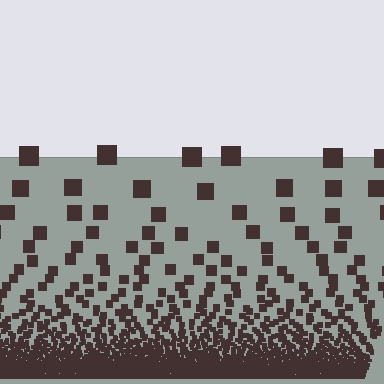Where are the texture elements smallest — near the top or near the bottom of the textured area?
Near the bottom.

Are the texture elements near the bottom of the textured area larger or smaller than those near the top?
Smaller. The gradient is inverted — elements near the bottom are smaller and denser.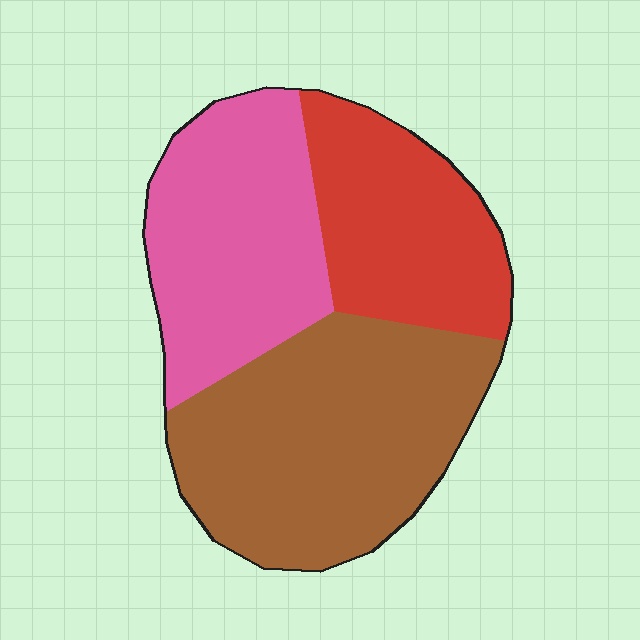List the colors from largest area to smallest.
From largest to smallest: brown, pink, red.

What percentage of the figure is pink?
Pink takes up about one third (1/3) of the figure.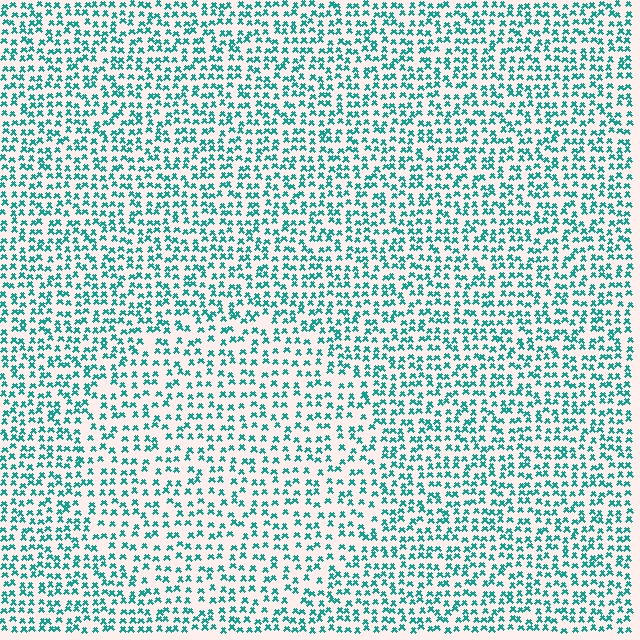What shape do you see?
I see a circle.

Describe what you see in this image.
The image contains small teal elements arranged at two different densities. A circle-shaped region is visible where the elements are less densely packed than the surrounding area.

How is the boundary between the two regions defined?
The boundary is defined by a change in element density (approximately 1.4x ratio). All elements are the same color, size, and shape.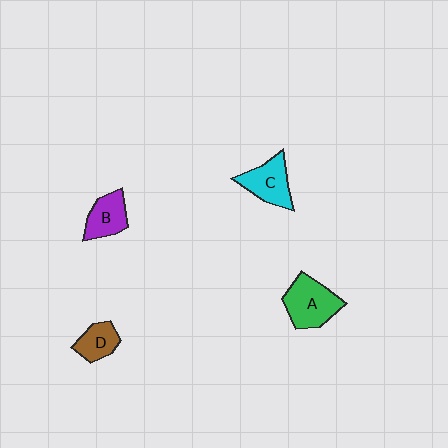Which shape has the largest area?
Shape A (green).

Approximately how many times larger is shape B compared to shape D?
Approximately 1.2 times.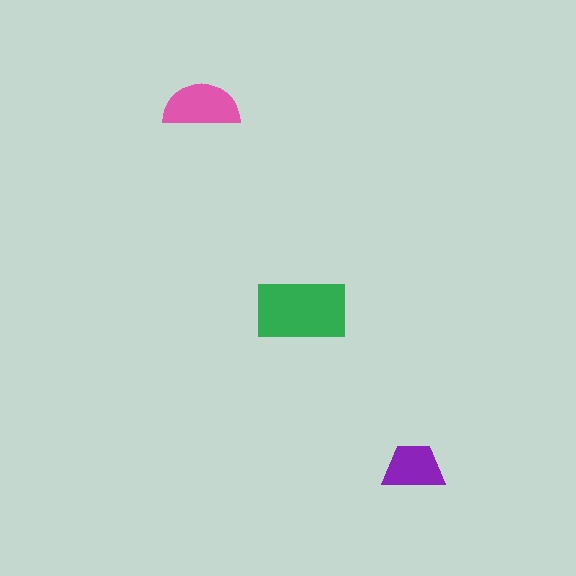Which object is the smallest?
The purple trapezoid.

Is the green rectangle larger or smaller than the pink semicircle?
Larger.